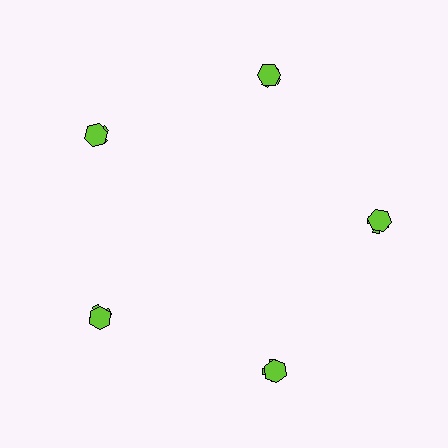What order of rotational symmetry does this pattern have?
This pattern has 5-fold rotational symmetry.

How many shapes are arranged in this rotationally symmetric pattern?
There are 10 shapes, arranged in 5 groups of 2.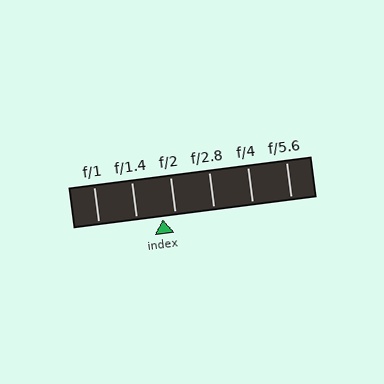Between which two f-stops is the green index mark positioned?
The index mark is between f/1.4 and f/2.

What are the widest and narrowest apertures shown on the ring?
The widest aperture shown is f/1 and the narrowest is f/5.6.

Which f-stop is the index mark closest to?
The index mark is closest to f/2.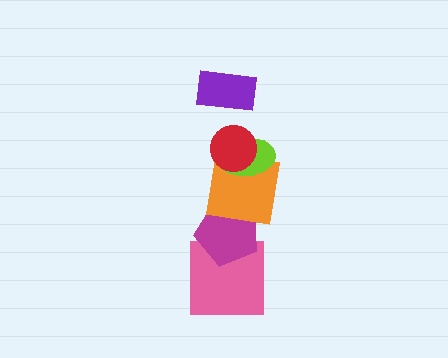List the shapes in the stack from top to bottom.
From top to bottom: the purple rectangle, the red circle, the lime ellipse, the orange square, the magenta pentagon, the pink square.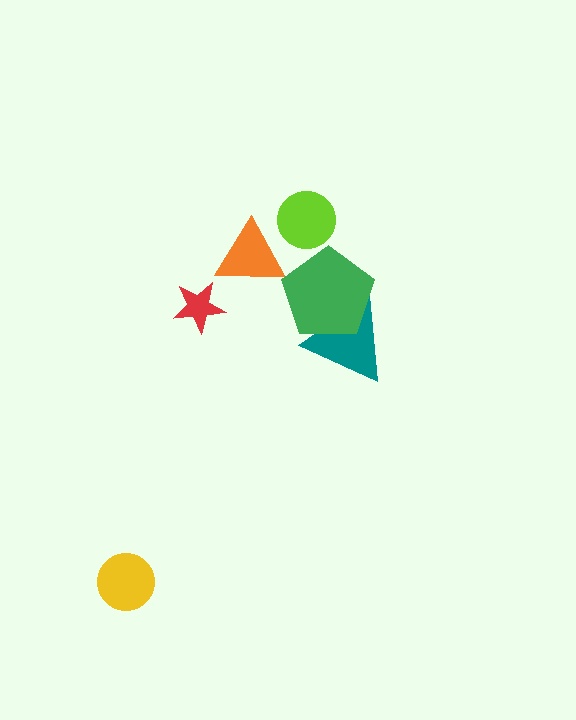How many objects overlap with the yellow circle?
0 objects overlap with the yellow circle.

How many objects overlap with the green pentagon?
1 object overlaps with the green pentagon.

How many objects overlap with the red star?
0 objects overlap with the red star.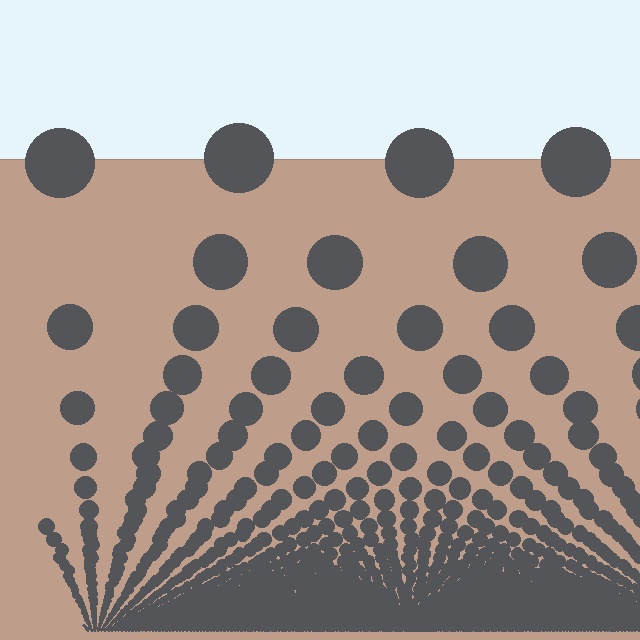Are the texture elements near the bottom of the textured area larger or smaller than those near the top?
Smaller. The gradient is inverted — elements near the bottom are smaller and denser.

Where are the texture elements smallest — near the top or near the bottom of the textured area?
Near the bottom.